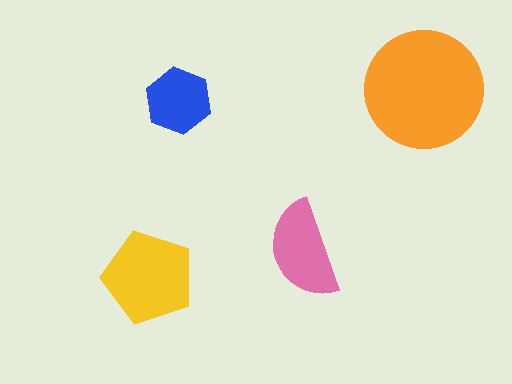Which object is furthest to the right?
The orange circle is rightmost.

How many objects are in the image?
There are 4 objects in the image.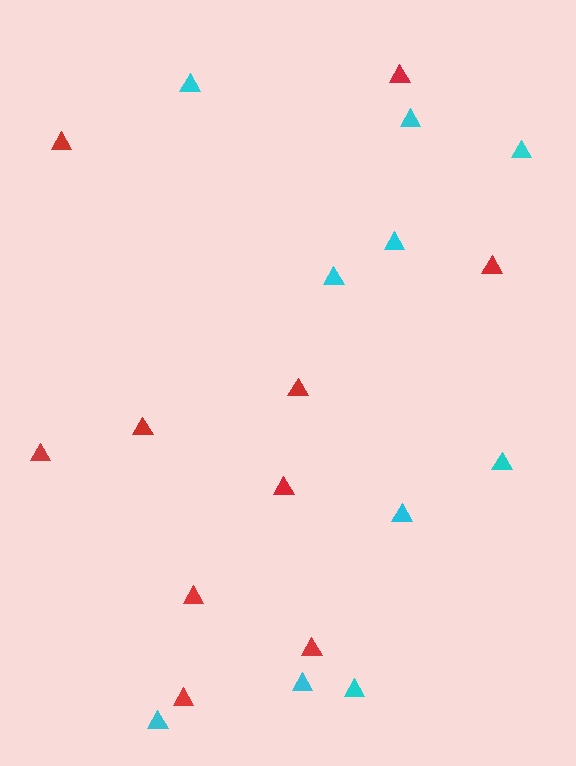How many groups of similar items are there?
There are 2 groups: one group of cyan triangles (10) and one group of red triangles (10).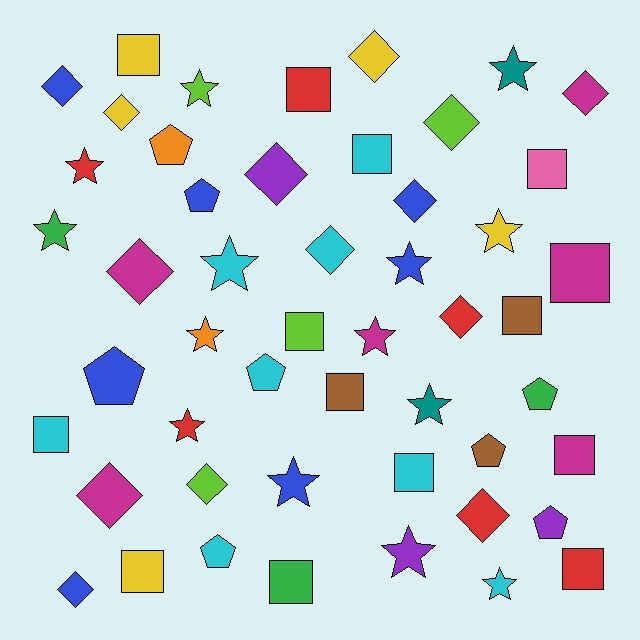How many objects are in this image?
There are 50 objects.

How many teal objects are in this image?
There are 2 teal objects.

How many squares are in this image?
There are 14 squares.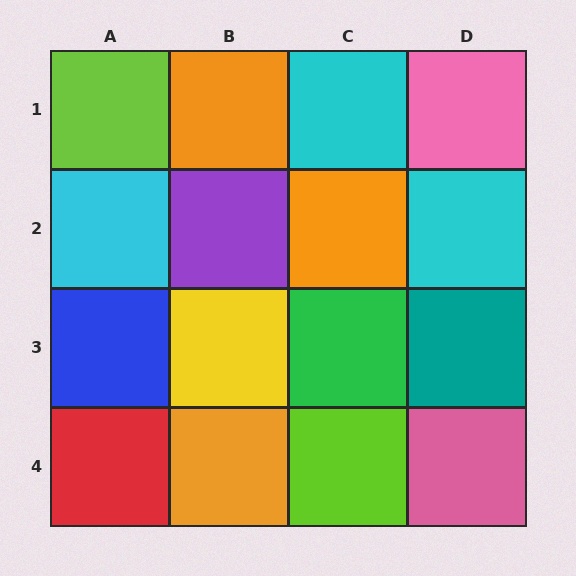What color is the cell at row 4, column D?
Pink.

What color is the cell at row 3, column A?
Blue.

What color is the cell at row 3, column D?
Teal.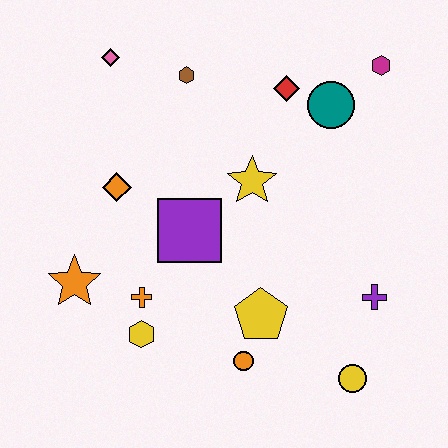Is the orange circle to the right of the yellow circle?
No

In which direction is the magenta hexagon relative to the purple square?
The magenta hexagon is to the right of the purple square.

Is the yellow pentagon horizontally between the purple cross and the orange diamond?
Yes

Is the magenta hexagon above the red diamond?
Yes